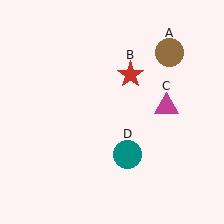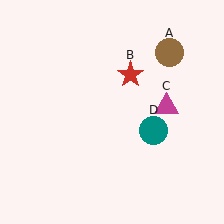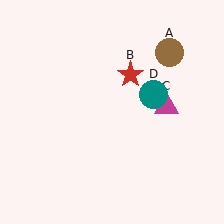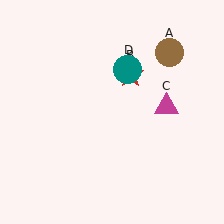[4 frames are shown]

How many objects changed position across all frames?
1 object changed position: teal circle (object D).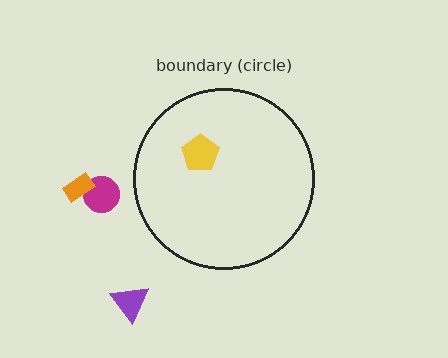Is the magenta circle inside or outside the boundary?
Outside.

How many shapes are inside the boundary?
1 inside, 3 outside.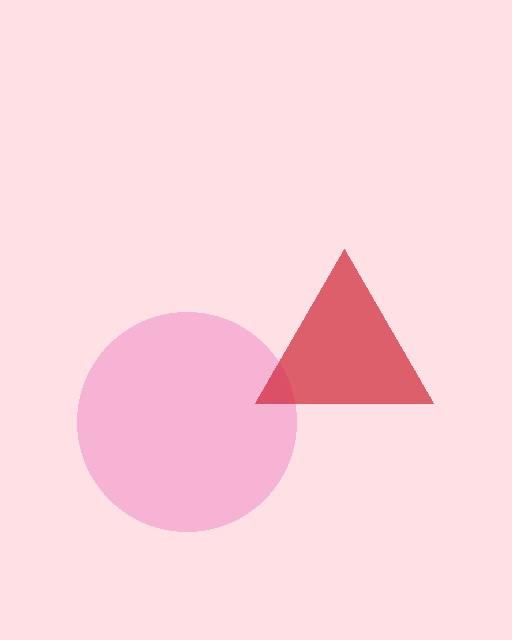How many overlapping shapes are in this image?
There are 2 overlapping shapes in the image.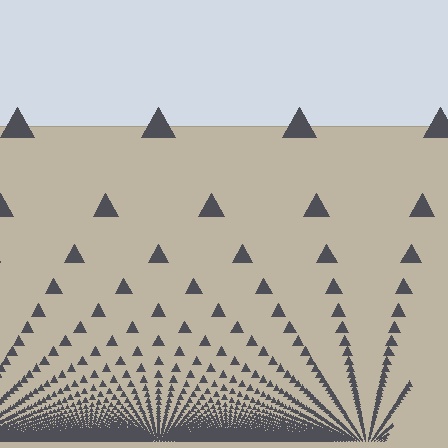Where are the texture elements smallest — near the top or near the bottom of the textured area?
Near the bottom.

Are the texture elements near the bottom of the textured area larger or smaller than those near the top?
Smaller. The gradient is inverted — elements near the bottom are smaller and denser.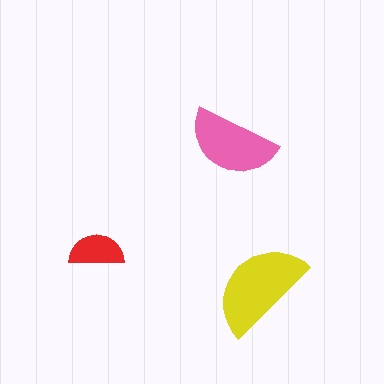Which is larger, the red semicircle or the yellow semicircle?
The yellow one.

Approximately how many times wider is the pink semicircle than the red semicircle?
About 1.5 times wider.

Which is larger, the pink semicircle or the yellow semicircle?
The yellow one.